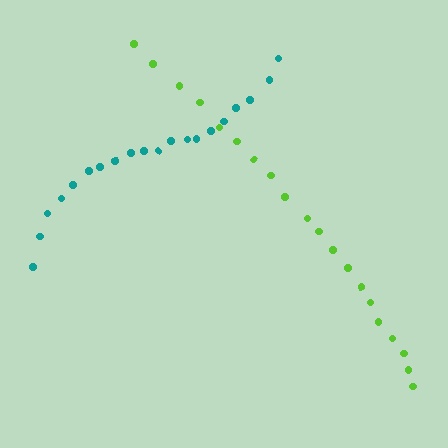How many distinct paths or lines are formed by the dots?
There are 2 distinct paths.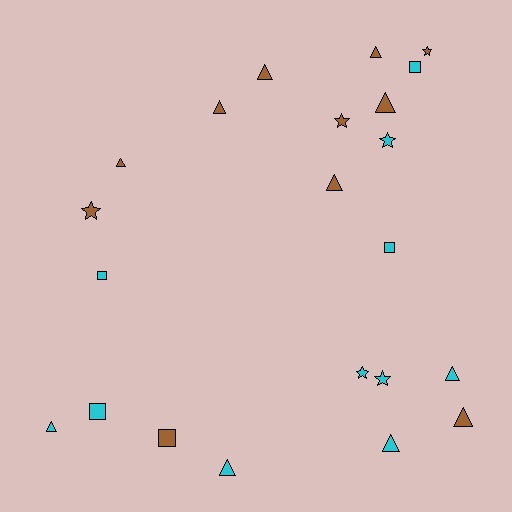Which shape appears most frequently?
Triangle, with 11 objects.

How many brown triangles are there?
There are 7 brown triangles.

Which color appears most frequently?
Brown, with 11 objects.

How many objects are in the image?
There are 22 objects.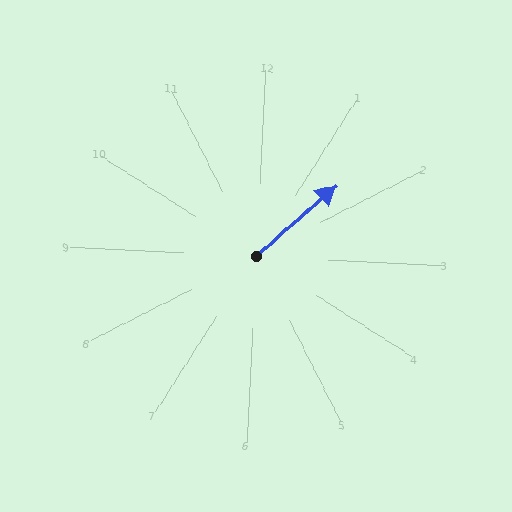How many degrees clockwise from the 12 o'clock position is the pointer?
Approximately 45 degrees.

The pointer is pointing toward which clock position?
Roughly 2 o'clock.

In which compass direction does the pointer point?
Northeast.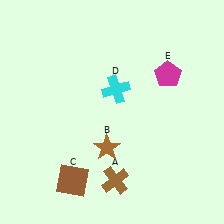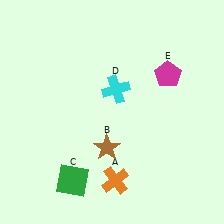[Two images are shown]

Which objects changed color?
A changed from brown to orange. C changed from brown to green.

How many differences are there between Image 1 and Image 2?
There are 2 differences between the two images.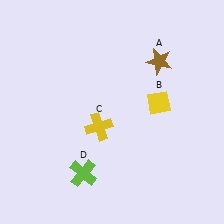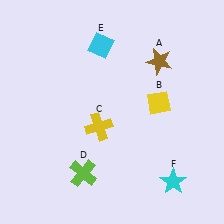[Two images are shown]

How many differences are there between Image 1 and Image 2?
There are 2 differences between the two images.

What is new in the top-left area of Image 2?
A cyan diamond (E) was added in the top-left area of Image 2.